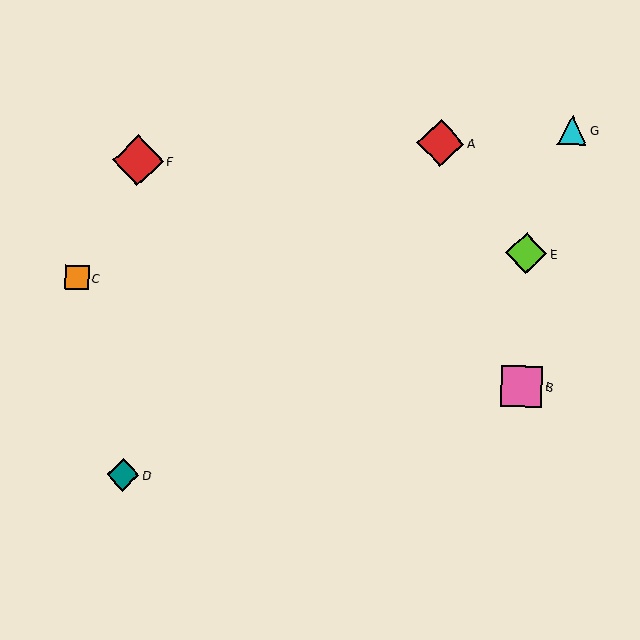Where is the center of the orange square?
The center of the orange square is at (77, 278).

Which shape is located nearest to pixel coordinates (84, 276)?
The orange square (labeled C) at (77, 278) is nearest to that location.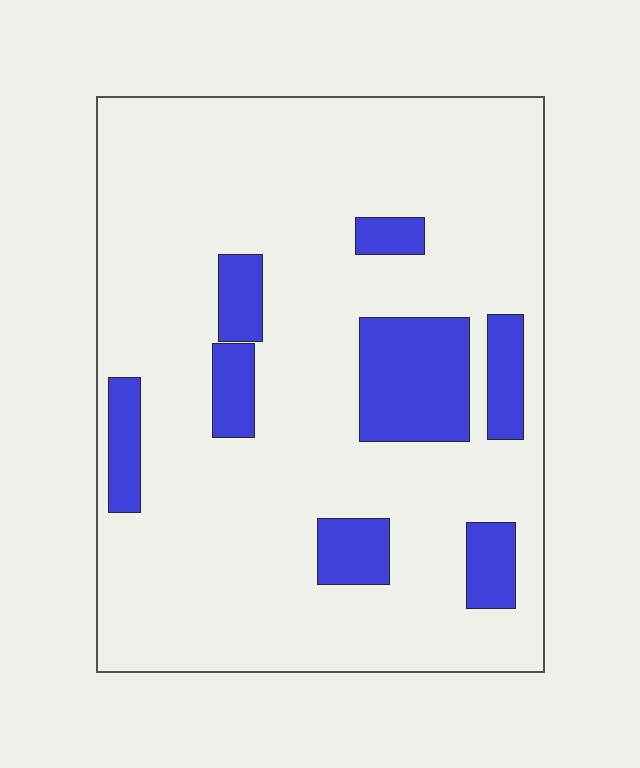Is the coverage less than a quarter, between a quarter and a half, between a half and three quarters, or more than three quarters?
Less than a quarter.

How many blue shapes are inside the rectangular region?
8.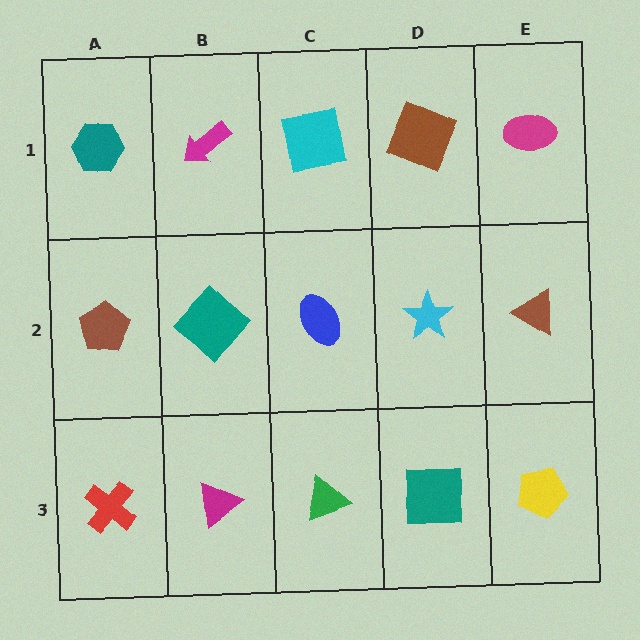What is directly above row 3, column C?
A blue ellipse.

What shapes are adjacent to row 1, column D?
A cyan star (row 2, column D), a cyan square (row 1, column C), a magenta ellipse (row 1, column E).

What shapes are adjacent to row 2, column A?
A teal hexagon (row 1, column A), a red cross (row 3, column A), a teal diamond (row 2, column B).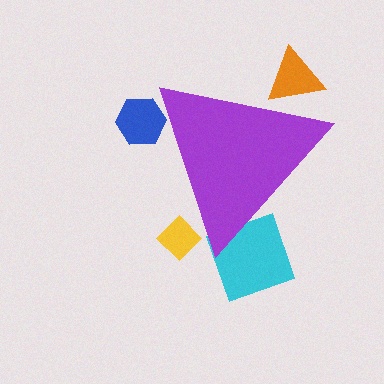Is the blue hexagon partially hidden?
Yes, the blue hexagon is partially hidden behind the purple triangle.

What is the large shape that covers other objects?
A purple triangle.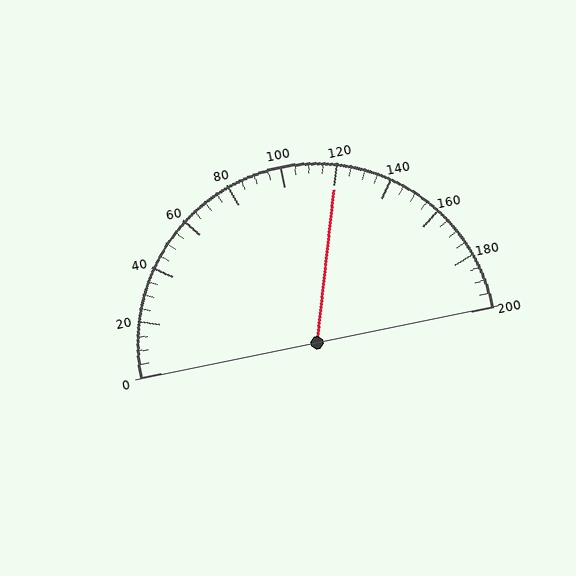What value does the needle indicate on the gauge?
The needle indicates approximately 120.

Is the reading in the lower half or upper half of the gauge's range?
The reading is in the upper half of the range (0 to 200).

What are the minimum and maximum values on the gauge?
The gauge ranges from 0 to 200.